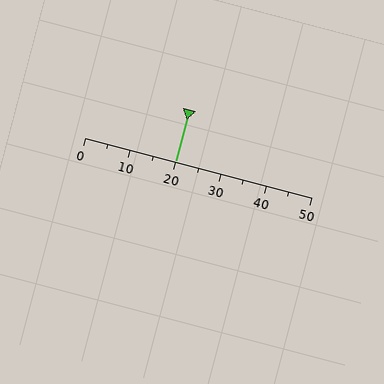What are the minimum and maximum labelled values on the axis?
The axis runs from 0 to 50.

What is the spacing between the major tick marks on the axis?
The major ticks are spaced 10 apart.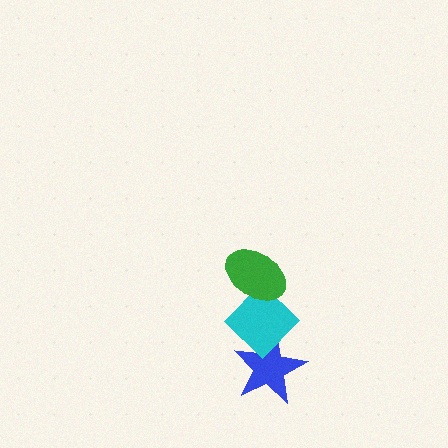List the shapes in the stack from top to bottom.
From top to bottom: the green ellipse, the cyan diamond, the blue star.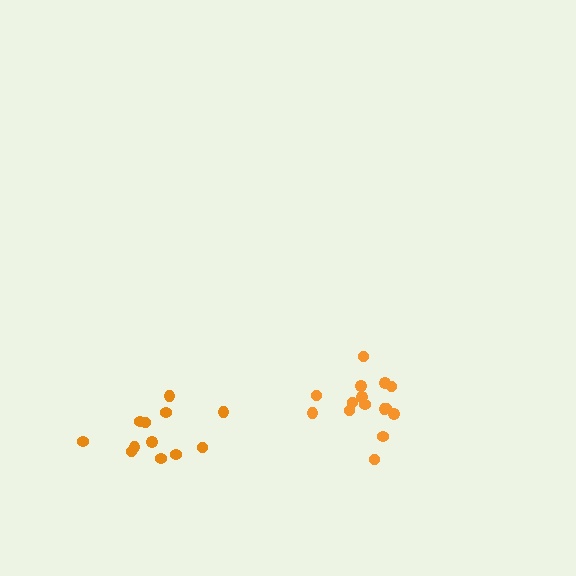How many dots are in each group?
Group 1: 15 dots, Group 2: 12 dots (27 total).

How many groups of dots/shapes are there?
There are 2 groups.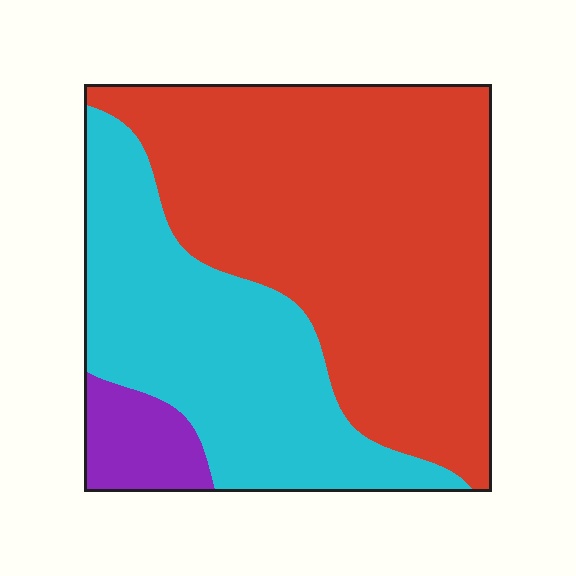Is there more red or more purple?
Red.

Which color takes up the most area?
Red, at roughly 60%.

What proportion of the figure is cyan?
Cyan covers about 35% of the figure.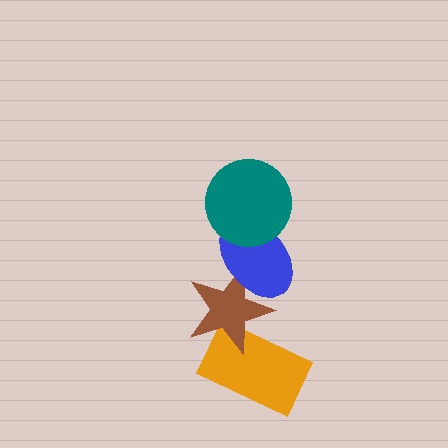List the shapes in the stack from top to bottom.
From top to bottom: the teal circle, the blue ellipse, the brown star, the orange rectangle.